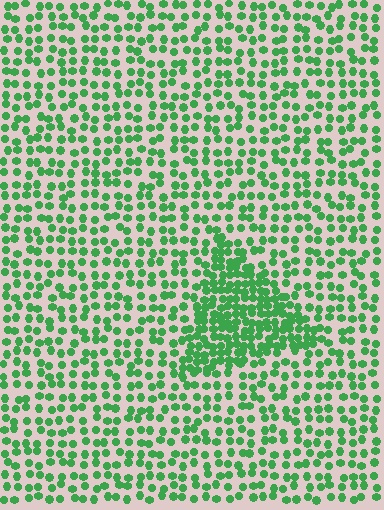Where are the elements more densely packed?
The elements are more densely packed inside the triangle boundary.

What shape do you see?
I see a triangle.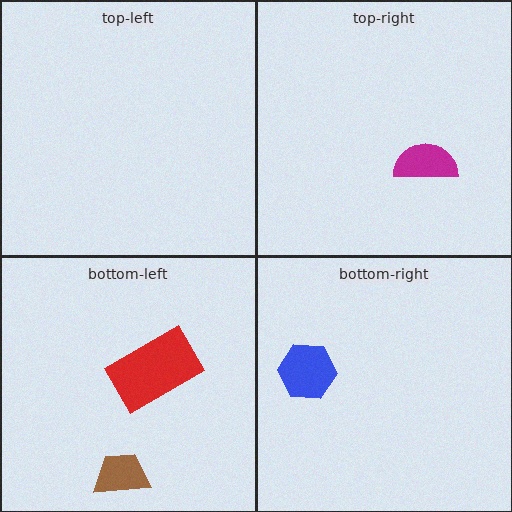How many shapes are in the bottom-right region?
1.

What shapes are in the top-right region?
The magenta semicircle.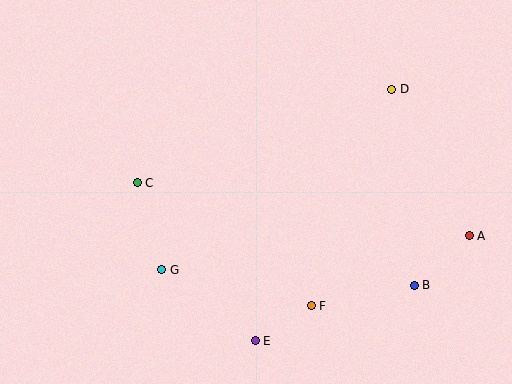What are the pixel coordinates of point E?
Point E is at (255, 341).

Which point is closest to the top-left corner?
Point C is closest to the top-left corner.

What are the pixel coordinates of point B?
Point B is at (414, 285).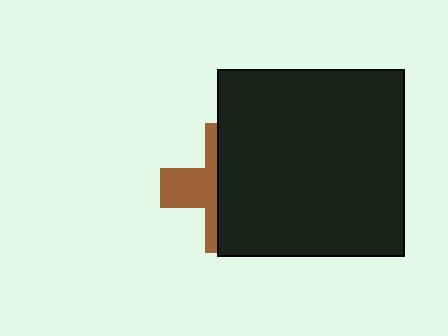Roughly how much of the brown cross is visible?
A small part of it is visible (roughly 39%).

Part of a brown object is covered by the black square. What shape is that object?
It is a cross.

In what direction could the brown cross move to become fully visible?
The brown cross could move left. That would shift it out from behind the black square entirely.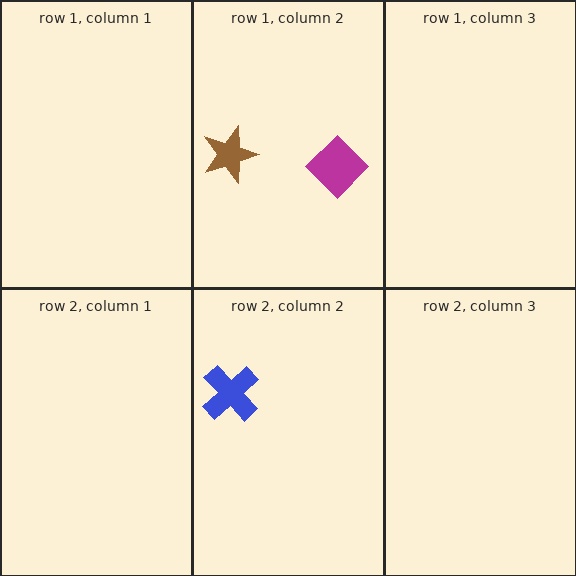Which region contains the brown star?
The row 1, column 2 region.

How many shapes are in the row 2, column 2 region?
1.